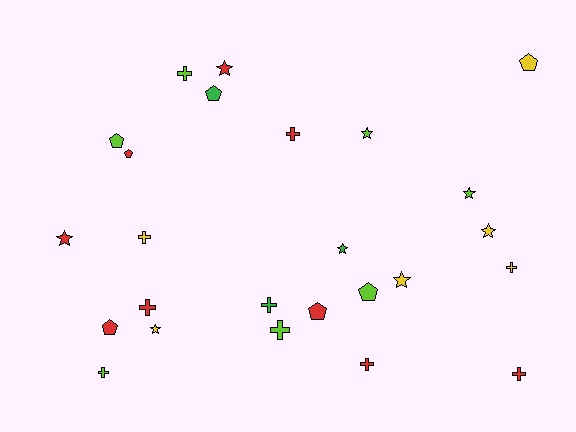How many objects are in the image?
There are 25 objects.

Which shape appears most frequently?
Cross, with 10 objects.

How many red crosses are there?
There are 4 red crosses.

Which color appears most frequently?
Red, with 9 objects.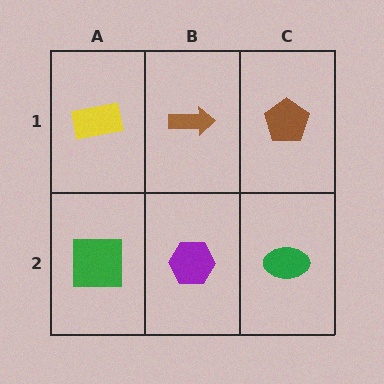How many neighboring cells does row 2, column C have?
2.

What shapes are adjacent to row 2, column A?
A yellow rectangle (row 1, column A), a purple hexagon (row 2, column B).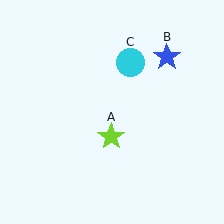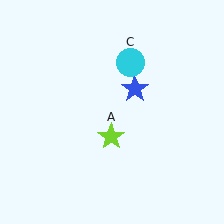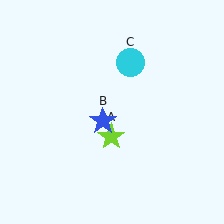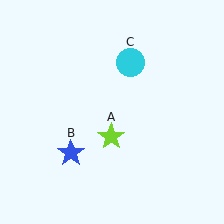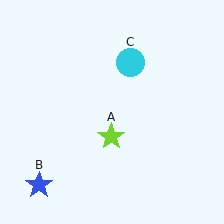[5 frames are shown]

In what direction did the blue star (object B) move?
The blue star (object B) moved down and to the left.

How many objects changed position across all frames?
1 object changed position: blue star (object B).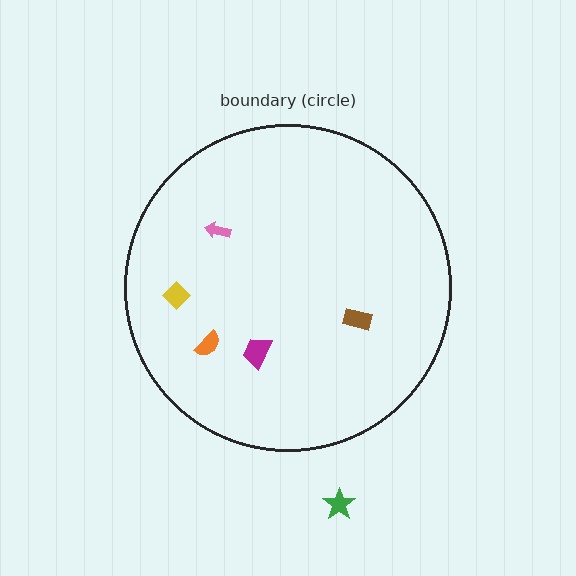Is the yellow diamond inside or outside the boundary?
Inside.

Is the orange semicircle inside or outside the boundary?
Inside.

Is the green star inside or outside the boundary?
Outside.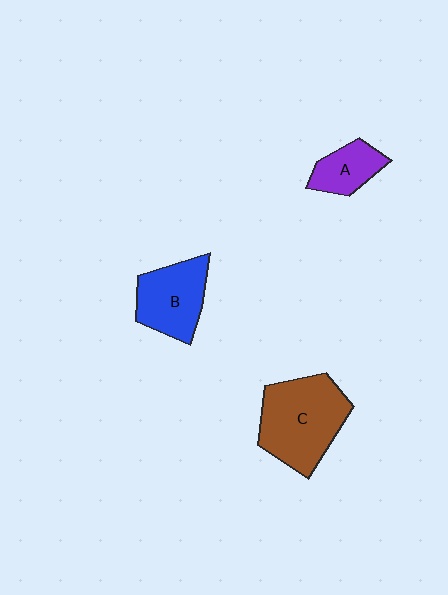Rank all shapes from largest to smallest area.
From largest to smallest: C (brown), B (blue), A (purple).